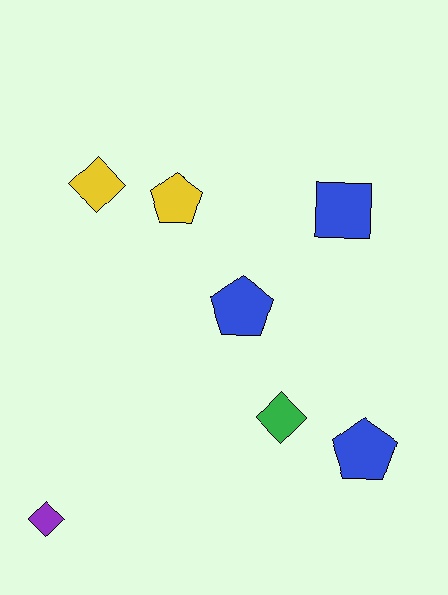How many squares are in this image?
There is 1 square.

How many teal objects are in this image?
There are no teal objects.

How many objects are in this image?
There are 7 objects.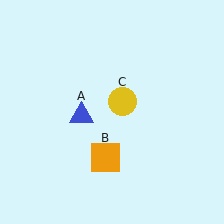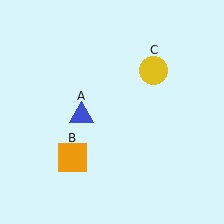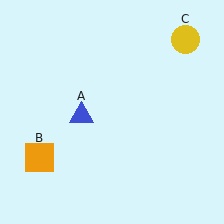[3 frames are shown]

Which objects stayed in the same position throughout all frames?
Blue triangle (object A) remained stationary.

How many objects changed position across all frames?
2 objects changed position: orange square (object B), yellow circle (object C).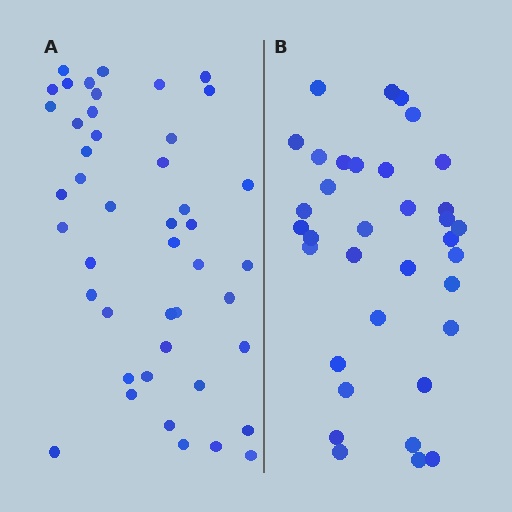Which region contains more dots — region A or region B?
Region A (the left region) has more dots.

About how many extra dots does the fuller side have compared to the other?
Region A has roughly 10 or so more dots than region B.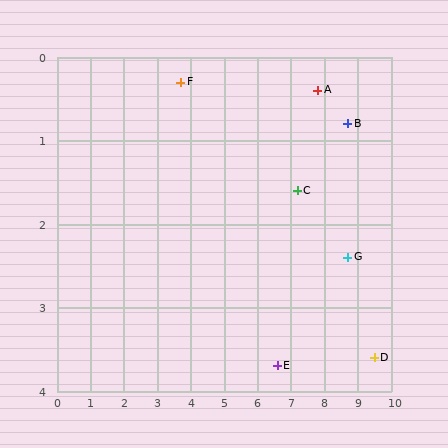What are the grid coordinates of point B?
Point B is at approximately (8.7, 0.8).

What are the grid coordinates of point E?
Point E is at approximately (6.6, 3.7).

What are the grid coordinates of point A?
Point A is at approximately (7.8, 0.4).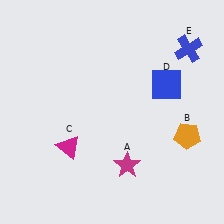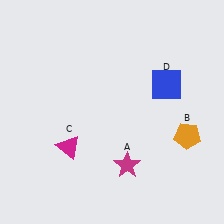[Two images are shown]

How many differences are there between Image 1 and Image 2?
There is 1 difference between the two images.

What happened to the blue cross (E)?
The blue cross (E) was removed in Image 2. It was in the top-right area of Image 1.